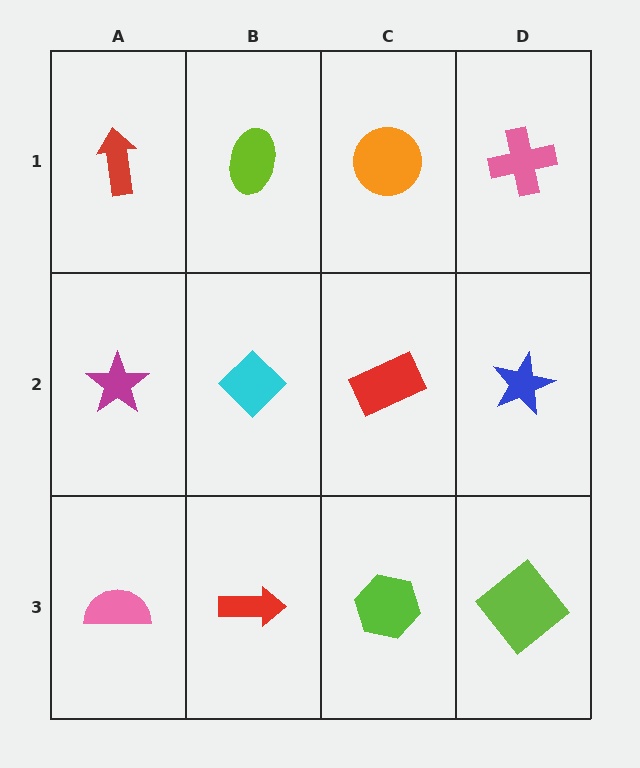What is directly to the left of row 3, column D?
A lime hexagon.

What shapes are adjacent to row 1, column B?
A cyan diamond (row 2, column B), a red arrow (row 1, column A), an orange circle (row 1, column C).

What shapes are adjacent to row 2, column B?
A lime ellipse (row 1, column B), a red arrow (row 3, column B), a magenta star (row 2, column A), a red rectangle (row 2, column C).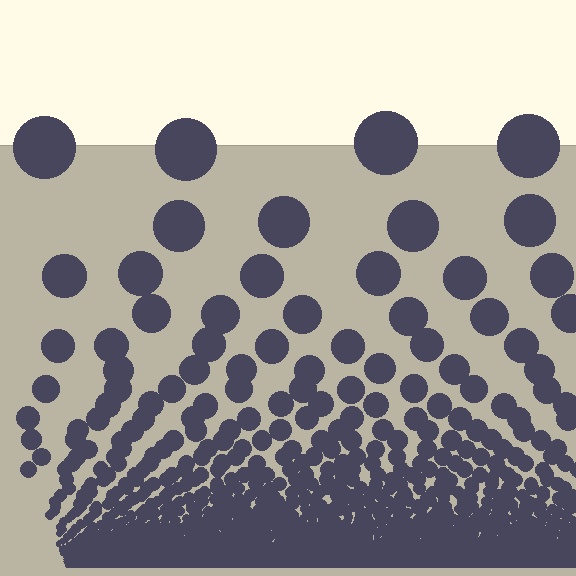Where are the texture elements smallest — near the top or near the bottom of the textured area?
Near the bottom.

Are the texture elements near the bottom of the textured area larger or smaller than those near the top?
Smaller. The gradient is inverted — elements near the bottom are smaller and denser.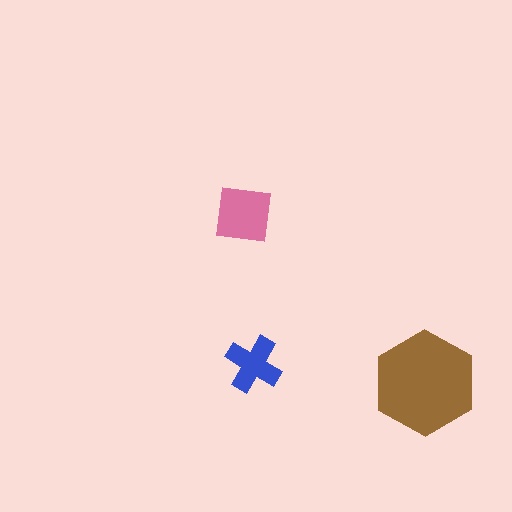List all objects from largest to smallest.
The brown hexagon, the pink square, the blue cross.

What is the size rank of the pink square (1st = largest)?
2nd.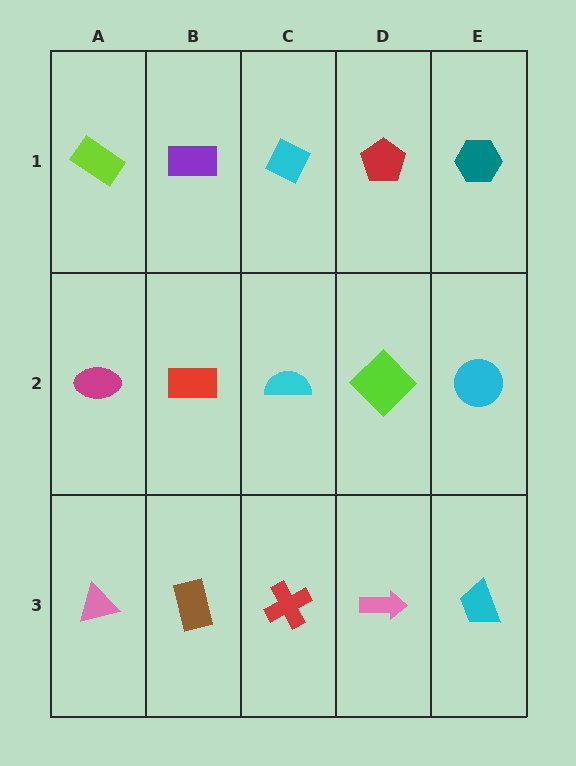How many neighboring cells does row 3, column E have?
2.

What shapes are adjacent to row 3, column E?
A cyan circle (row 2, column E), a pink arrow (row 3, column D).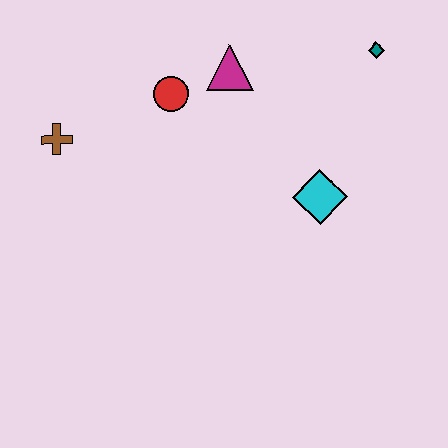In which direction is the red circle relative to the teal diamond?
The red circle is to the left of the teal diamond.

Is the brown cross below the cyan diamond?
No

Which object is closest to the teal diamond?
The magenta triangle is closest to the teal diamond.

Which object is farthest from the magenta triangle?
The brown cross is farthest from the magenta triangle.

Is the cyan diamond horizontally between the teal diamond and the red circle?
Yes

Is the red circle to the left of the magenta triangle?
Yes